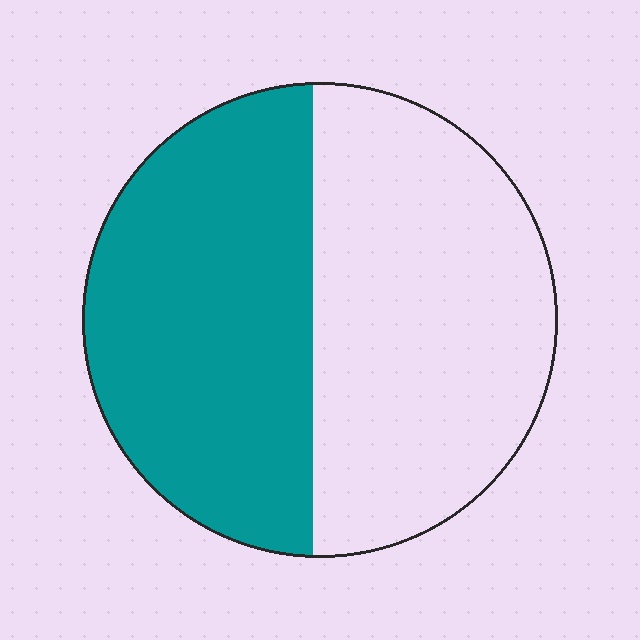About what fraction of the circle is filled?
About one half (1/2).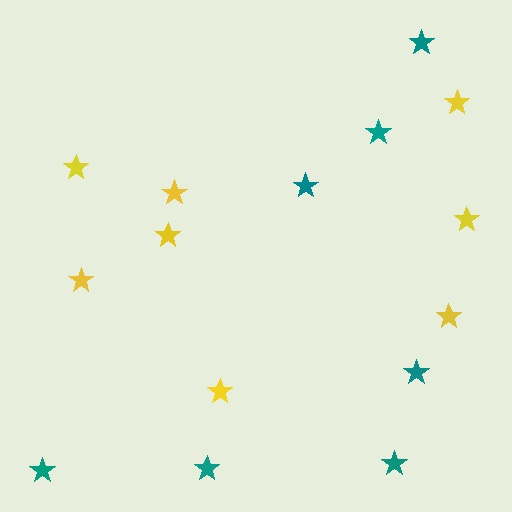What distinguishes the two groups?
There are 2 groups: one group of teal stars (7) and one group of yellow stars (8).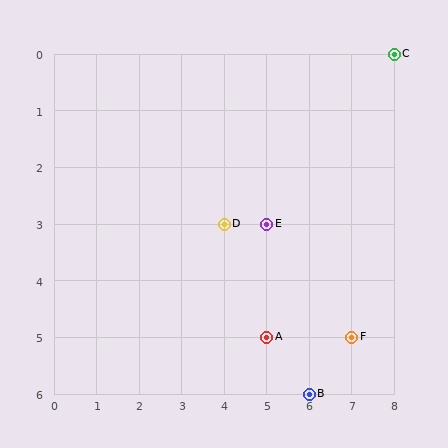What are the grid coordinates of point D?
Point D is at grid coordinates (4, 3).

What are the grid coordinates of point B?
Point B is at grid coordinates (6, 6).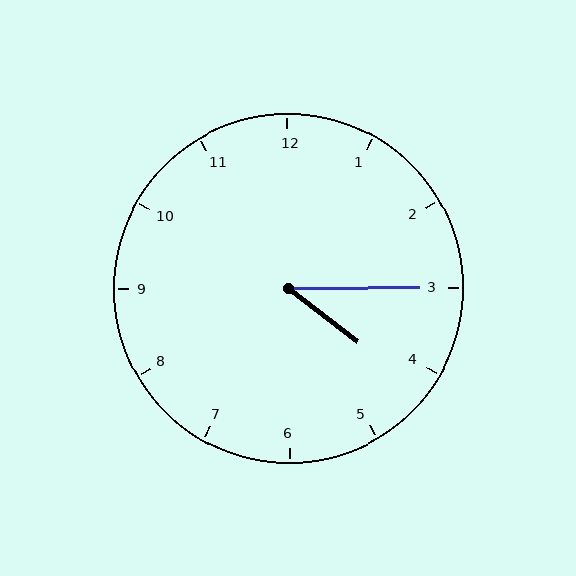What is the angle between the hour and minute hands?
Approximately 38 degrees.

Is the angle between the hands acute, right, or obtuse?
It is acute.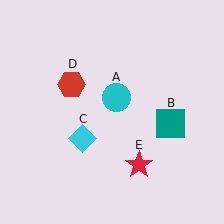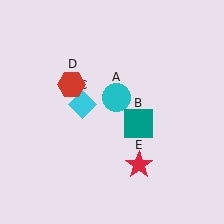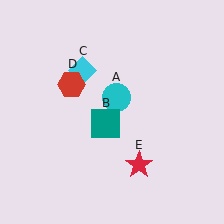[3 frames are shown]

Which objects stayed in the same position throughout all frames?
Cyan circle (object A) and red hexagon (object D) and red star (object E) remained stationary.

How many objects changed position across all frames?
2 objects changed position: teal square (object B), cyan diamond (object C).